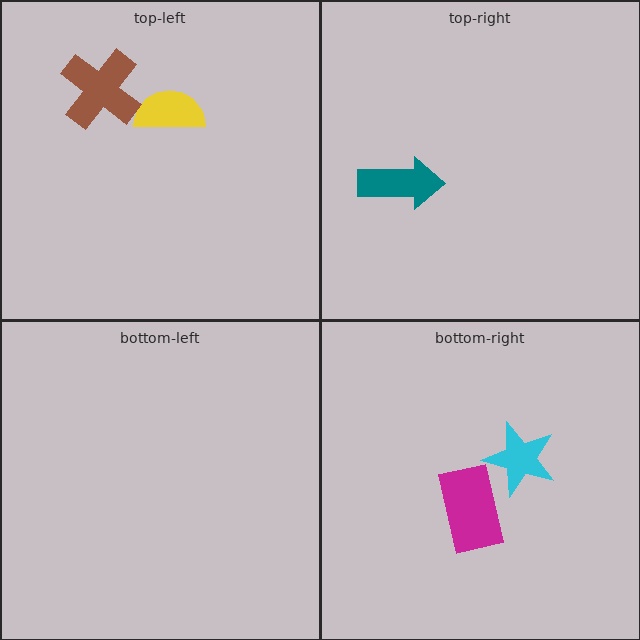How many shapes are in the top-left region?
2.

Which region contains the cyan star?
The bottom-right region.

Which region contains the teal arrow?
The top-right region.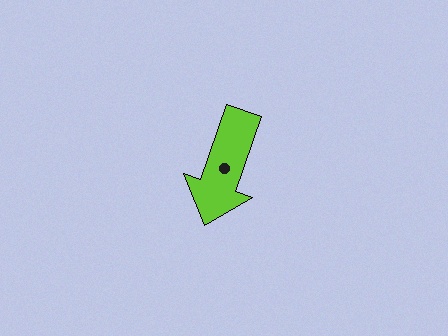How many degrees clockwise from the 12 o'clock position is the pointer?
Approximately 199 degrees.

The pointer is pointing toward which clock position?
Roughly 7 o'clock.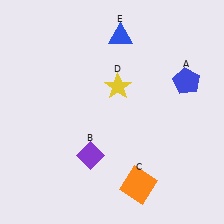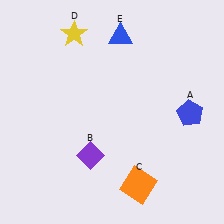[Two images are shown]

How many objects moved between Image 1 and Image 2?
2 objects moved between the two images.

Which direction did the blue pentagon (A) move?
The blue pentagon (A) moved down.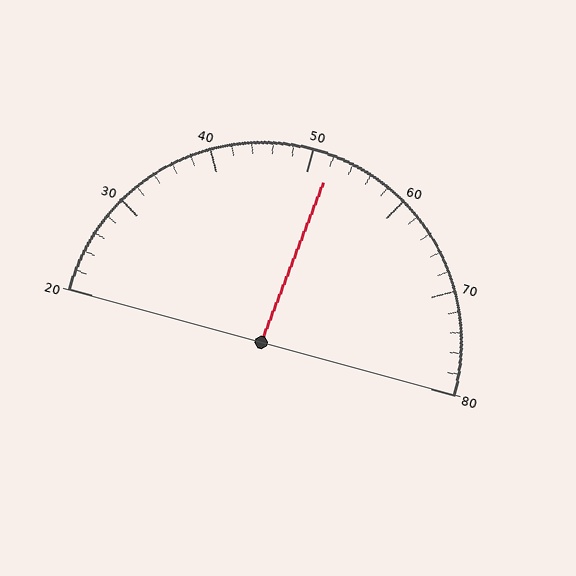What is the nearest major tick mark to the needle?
The nearest major tick mark is 50.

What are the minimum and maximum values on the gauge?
The gauge ranges from 20 to 80.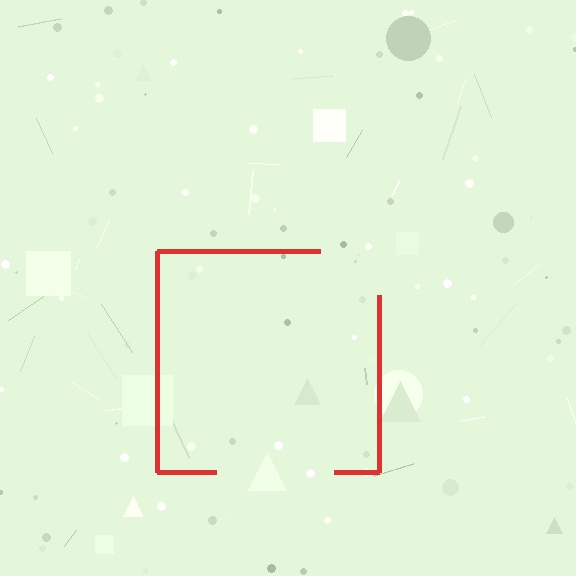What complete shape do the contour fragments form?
The contour fragments form a square.